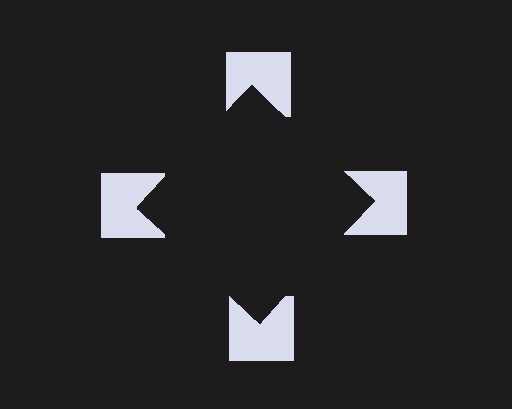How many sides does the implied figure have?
4 sides.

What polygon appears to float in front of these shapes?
An illusory square — its edges are inferred from the aligned wedge cuts in the notched squares, not physically drawn.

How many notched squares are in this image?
There are 4 — one at each vertex of the illusory square.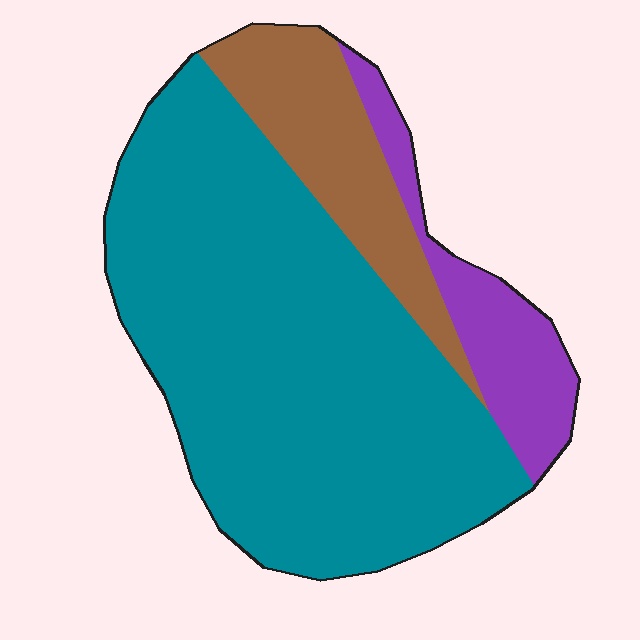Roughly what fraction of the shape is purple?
Purple covers 13% of the shape.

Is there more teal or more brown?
Teal.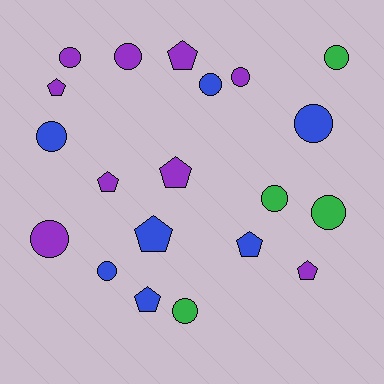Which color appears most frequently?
Purple, with 9 objects.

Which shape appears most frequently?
Circle, with 12 objects.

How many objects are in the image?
There are 20 objects.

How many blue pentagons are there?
There are 3 blue pentagons.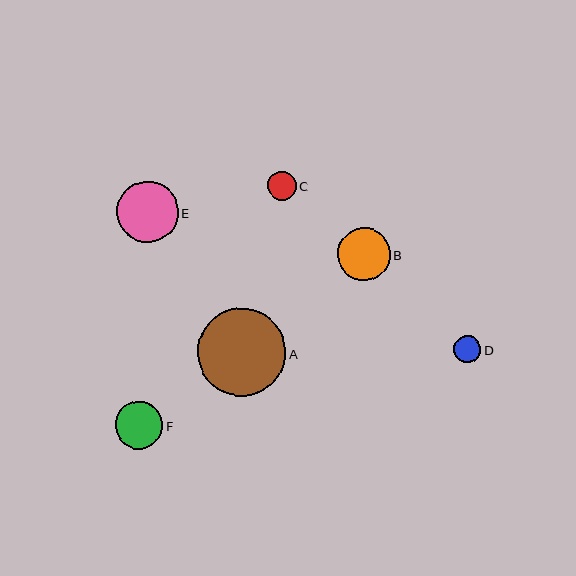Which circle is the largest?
Circle A is the largest with a size of approximately 88 pixels.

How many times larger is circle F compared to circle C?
Circle F is approximately 1.7 times the size of circle C.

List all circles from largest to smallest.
From largest to smallest: A, E, B, F, C, D.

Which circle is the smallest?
Circle D is the smallest with a size of approximately 27 pixels.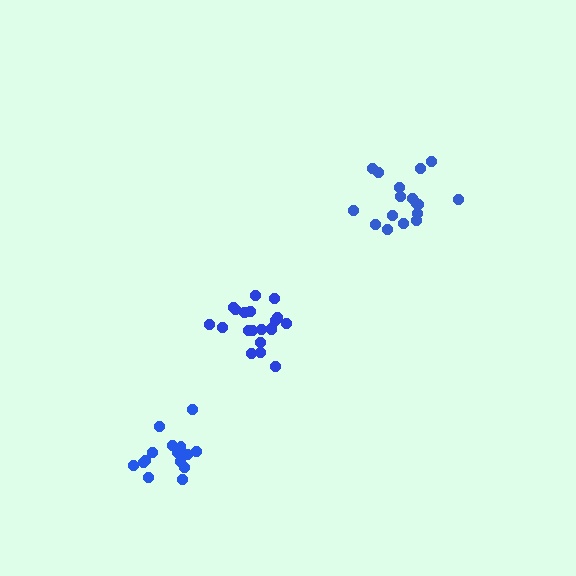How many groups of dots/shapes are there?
There are 3 groups.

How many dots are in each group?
Group 1: 17 dots, Group 2: 15 dots, Group 3: 20 dots (52 total).